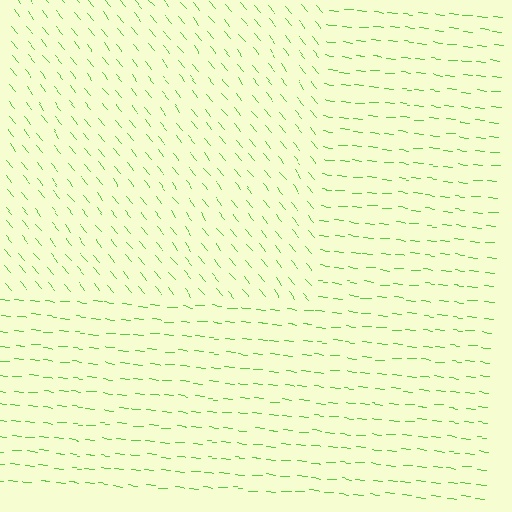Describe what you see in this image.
The image is filled with small lime line segments. A rectangle region in the image has lines oriented differently from the surrounding lines, creating a visible texture boundary.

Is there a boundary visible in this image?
Yes, there is a texture boundary formed by a change in line orientation.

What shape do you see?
I see a rectangle.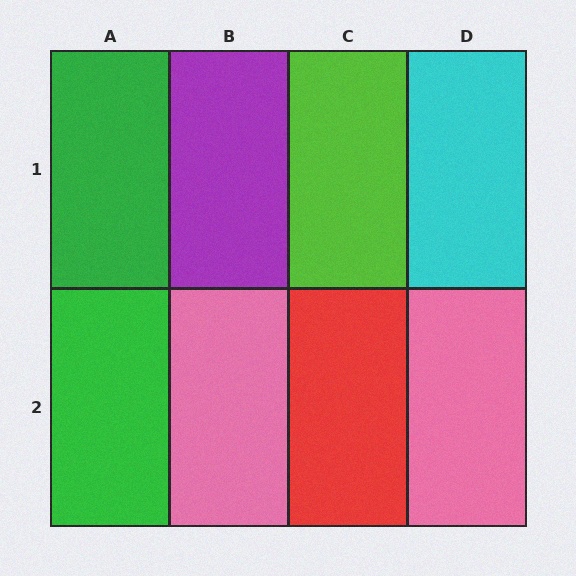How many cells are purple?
1 cell is purple.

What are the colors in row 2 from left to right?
Green, pink, red, pink.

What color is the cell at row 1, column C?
Lime.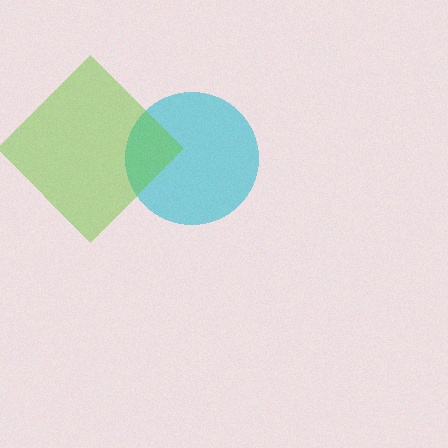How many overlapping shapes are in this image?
There are 2 overlapping shapes in the image.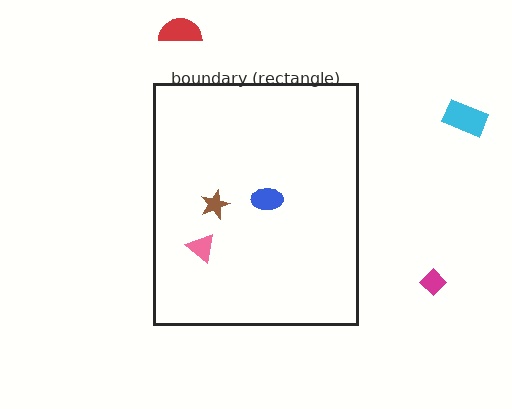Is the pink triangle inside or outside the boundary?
Inside.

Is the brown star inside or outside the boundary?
Inside.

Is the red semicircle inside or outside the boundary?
Outside.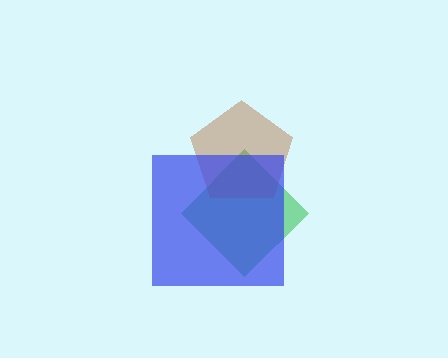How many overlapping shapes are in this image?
There are 3 overlapping shapes in the image.